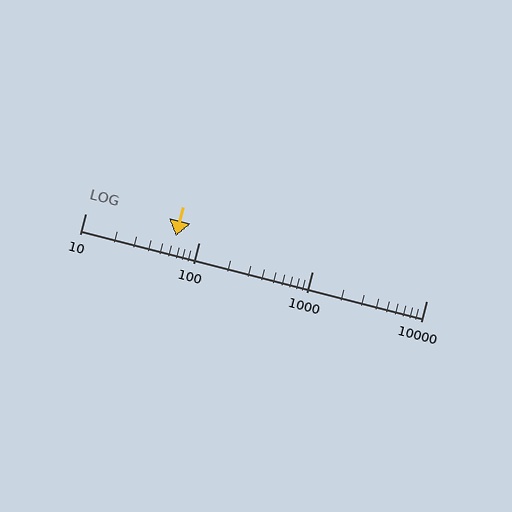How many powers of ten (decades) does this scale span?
The scale spans 3 decades, from 10 to 10000.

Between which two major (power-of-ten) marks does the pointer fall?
The pointer is between 10 and 100.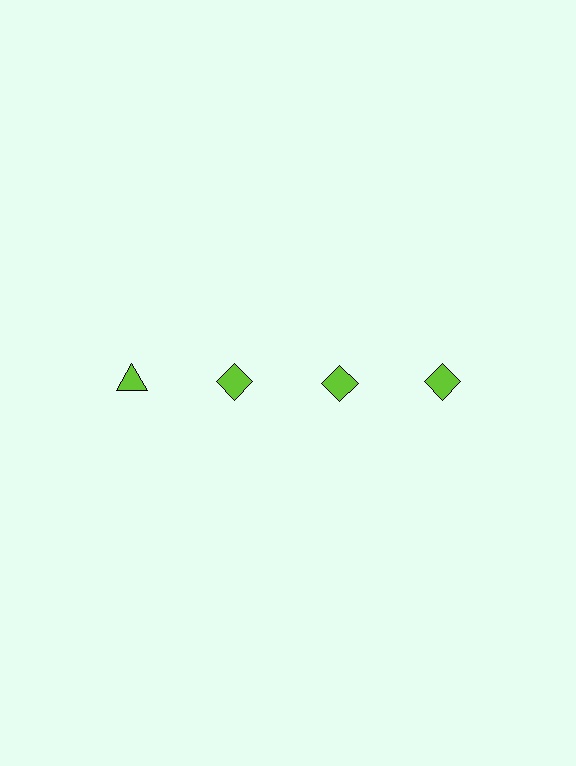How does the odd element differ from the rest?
It has a different shape: triangle instead of diamond.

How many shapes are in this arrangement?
There are 4 shapes arranged in a grid pattern.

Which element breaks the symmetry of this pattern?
The lime triangle in the top row, leftmost column breaks the symmetry. All other shapes are lime diamonds.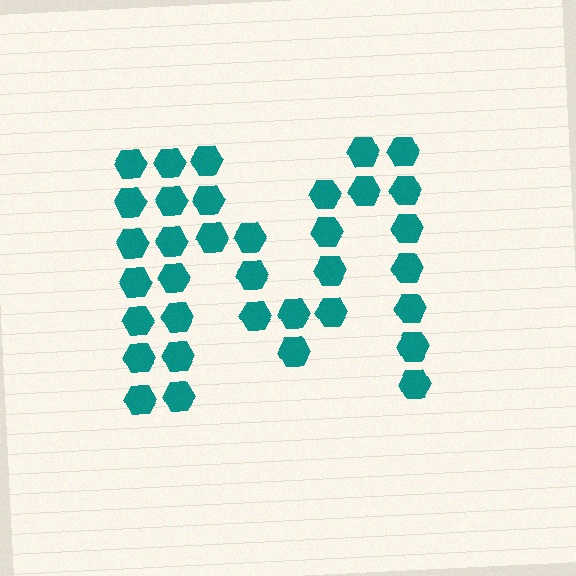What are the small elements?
The small elements are hexagons.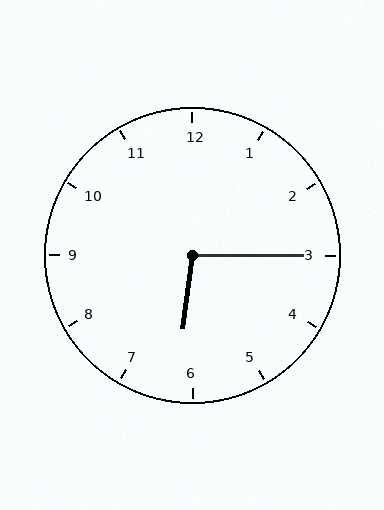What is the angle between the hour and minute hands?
Approximately 98 degrees.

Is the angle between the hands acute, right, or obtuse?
It is obtuse.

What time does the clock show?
6:15.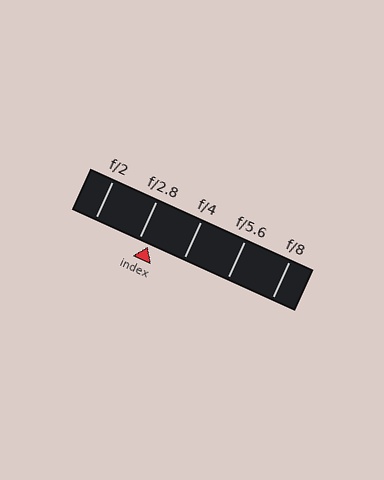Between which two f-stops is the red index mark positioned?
The index mark is between f/2.8 and f/4.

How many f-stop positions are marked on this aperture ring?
There are 5 f-stop positions marked.